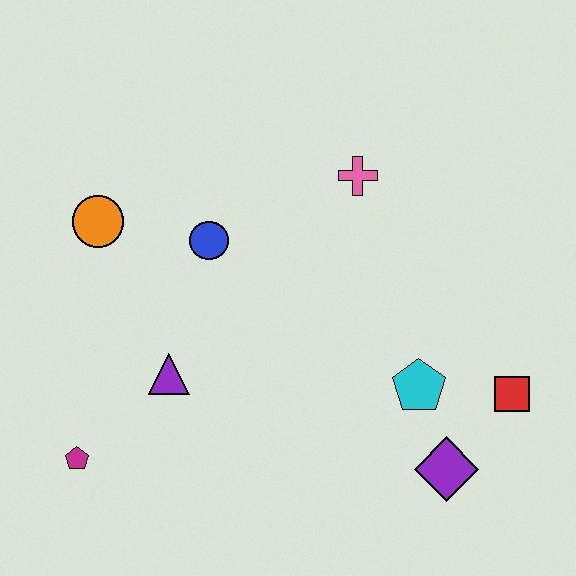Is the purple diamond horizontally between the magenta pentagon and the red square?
Yes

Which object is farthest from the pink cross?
The magenta pentagon is farthest from the pink cross.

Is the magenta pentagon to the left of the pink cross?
Yes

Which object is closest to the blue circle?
The orange circle is closest to the blue circle.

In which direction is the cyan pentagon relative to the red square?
The cyan pentagon is to the left of the red square.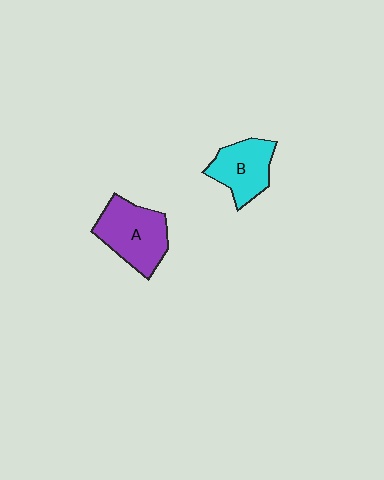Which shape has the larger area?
Shape A (purple).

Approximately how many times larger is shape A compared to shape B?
Approximately 1.3 times.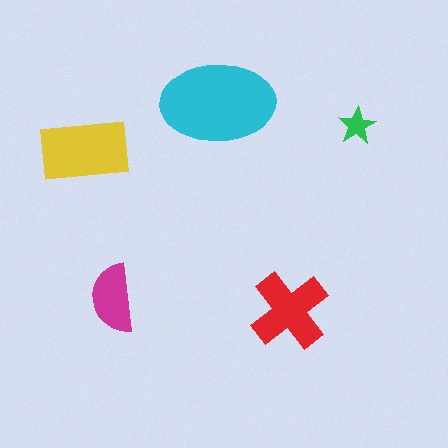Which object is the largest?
The cyan ellipse.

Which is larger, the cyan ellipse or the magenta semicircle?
The cyan ellipse.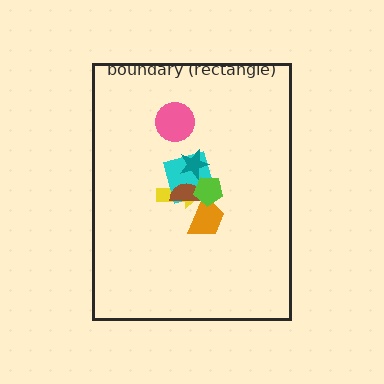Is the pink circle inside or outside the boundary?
Inside.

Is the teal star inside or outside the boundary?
Inside.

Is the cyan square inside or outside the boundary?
Inside.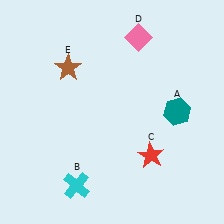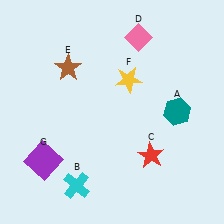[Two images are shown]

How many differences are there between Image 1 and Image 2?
There are 2 differences between the two images.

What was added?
A yellow star (F), a purple square (G) were added in Image 2.